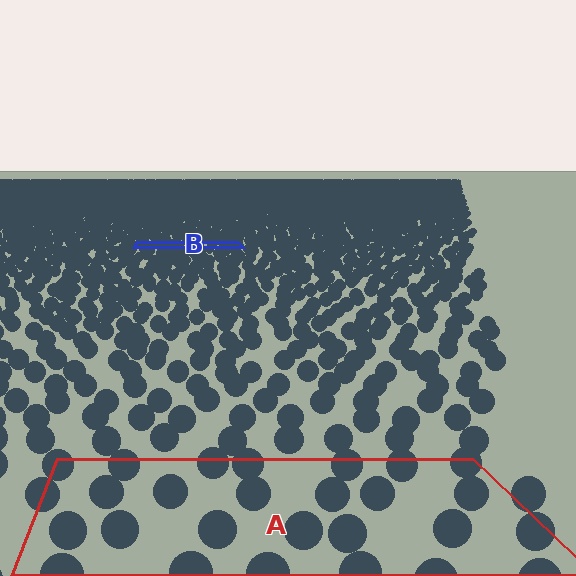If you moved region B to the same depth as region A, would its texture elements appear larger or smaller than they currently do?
They would appear larger. At a closer depth, the same texture elements are projected at a bigger on-screen size.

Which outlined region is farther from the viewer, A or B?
Region B is farther from the viewer — the texture elements inside it appear smaller and more densely packed.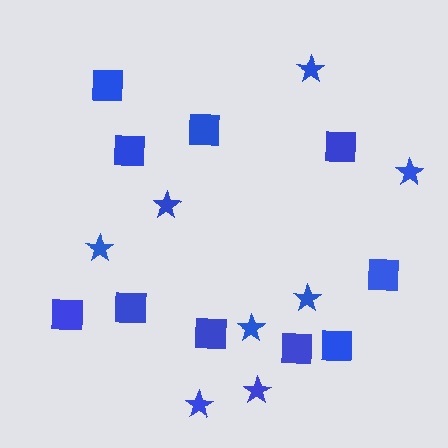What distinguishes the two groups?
There are 2 groups: one group of squares (10) and one group of stars (8).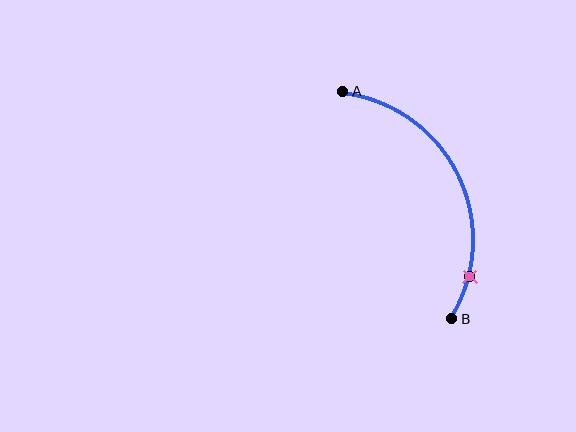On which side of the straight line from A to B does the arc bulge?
The arc bulges to the right of the straight line connecting A and B.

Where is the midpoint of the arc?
The arc midpoint is the point on the curve farthest from the straight line joining A and B. It sits to the right of that line.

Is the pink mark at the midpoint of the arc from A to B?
No. The pink mark lies on the arc but is closer to endpoint B. The arc midpoint would be at the point on the curve equidistant along the arc from both A and B.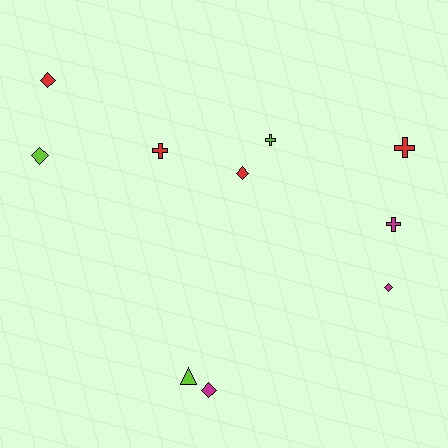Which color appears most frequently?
Red, with 4 objects.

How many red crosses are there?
There are 2 red crosses.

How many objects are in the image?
There are 10 objects.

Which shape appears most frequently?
Diamond, with 5 objects.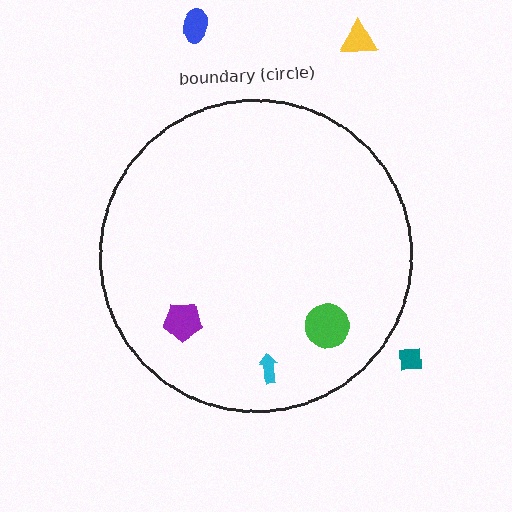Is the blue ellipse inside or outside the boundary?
Outside.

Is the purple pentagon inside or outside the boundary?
Inside.